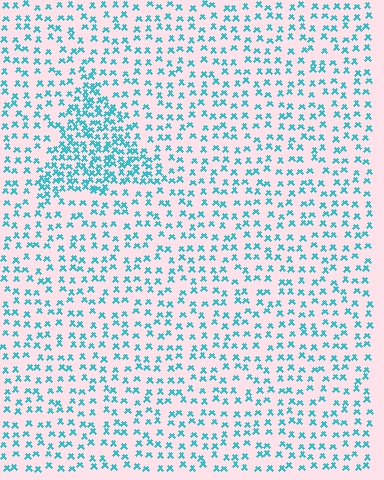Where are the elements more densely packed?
The elements are more densely packed inside the triangle boundary.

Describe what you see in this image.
The image contains small cyan elements arranged at two different densities. A triangle-shaped region is visible where the elements are more densely packed than the surrounding area.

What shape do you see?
I see a triangle.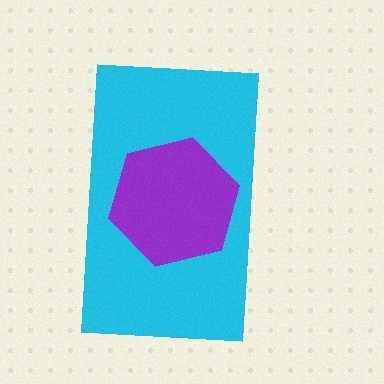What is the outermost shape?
The cyan rectangle.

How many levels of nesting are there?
2.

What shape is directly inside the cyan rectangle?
The purple hexagon.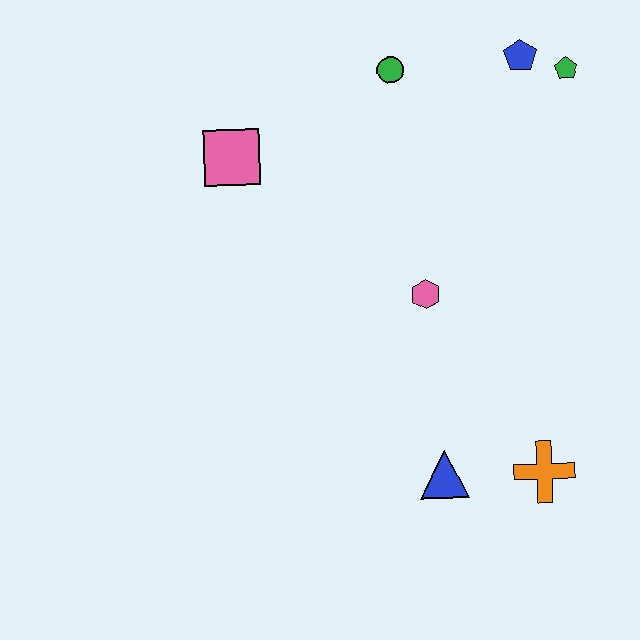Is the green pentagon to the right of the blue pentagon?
Yes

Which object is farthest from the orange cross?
The pink square is farthest from the orange cross.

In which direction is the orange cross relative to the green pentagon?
The orange cross is below the green pentagon.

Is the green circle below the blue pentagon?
Yes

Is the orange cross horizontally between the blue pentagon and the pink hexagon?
No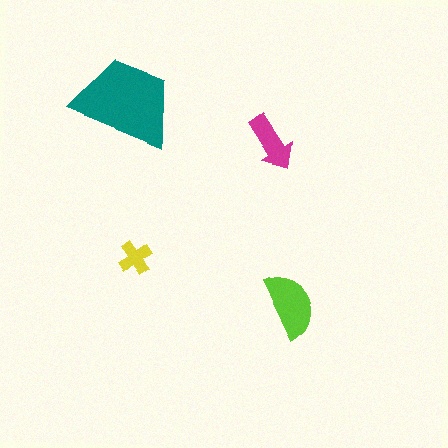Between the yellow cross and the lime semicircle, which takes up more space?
The lime semicircle.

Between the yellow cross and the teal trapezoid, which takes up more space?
The teal trapezoid.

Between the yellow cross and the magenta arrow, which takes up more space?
The magenta arrow.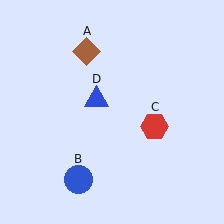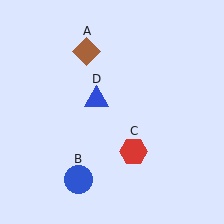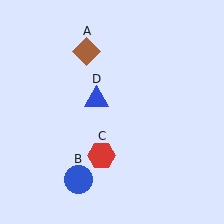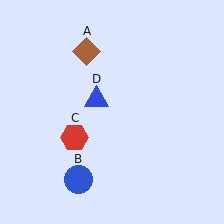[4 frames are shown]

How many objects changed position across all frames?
1 object changed position: red hexagon (object C).